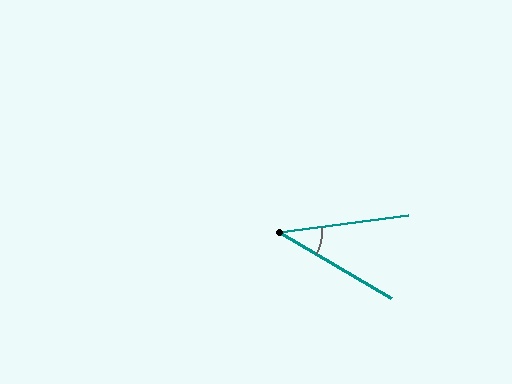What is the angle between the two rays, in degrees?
Approximately 38 degrees.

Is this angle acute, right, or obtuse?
It is acute.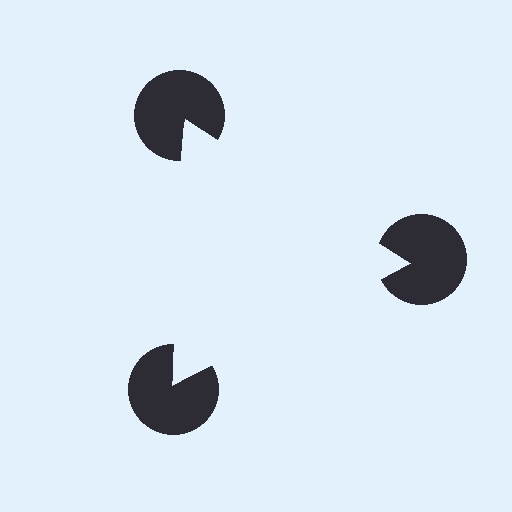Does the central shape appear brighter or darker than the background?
It typically appears slightly brighter than the background, even though no actual brightness change is drawn.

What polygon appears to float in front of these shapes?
An illusory triangle — its edges are inferred from the aligned wedge cuts in the pac-man discs, not physically drawn.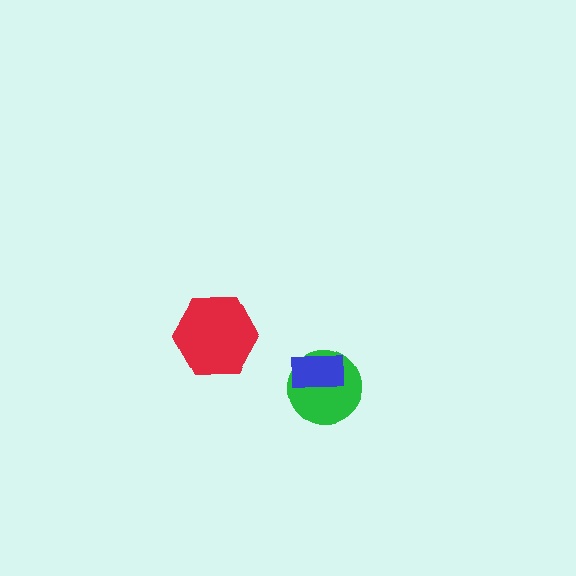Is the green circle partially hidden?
Yes, it is partially covered by another shape.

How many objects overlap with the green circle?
1 object overlaps with the green circle.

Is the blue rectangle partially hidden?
No, no other shape covers it.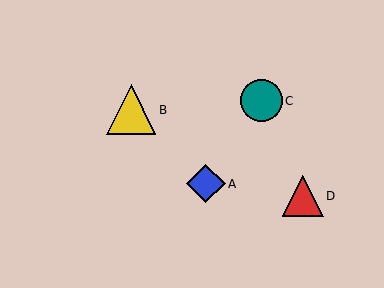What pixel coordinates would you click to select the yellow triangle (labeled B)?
Click at (131, 110) to select the yellow triangle B.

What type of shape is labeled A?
Shape A is a blue diamond.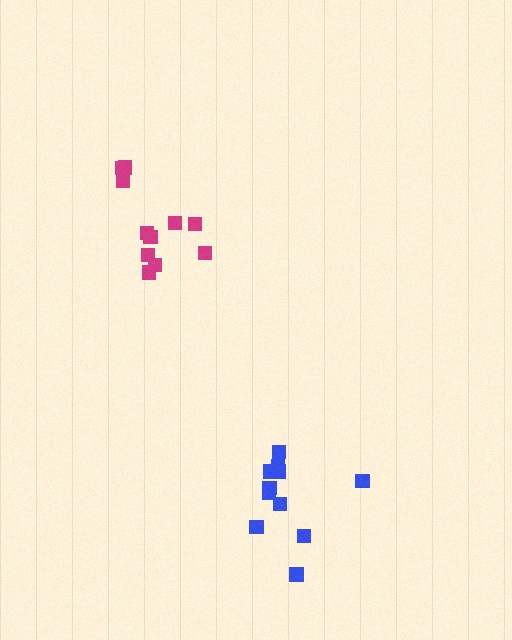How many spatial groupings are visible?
There are 2 spatial groupings.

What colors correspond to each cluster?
The clusters are colored: magenta, blue.